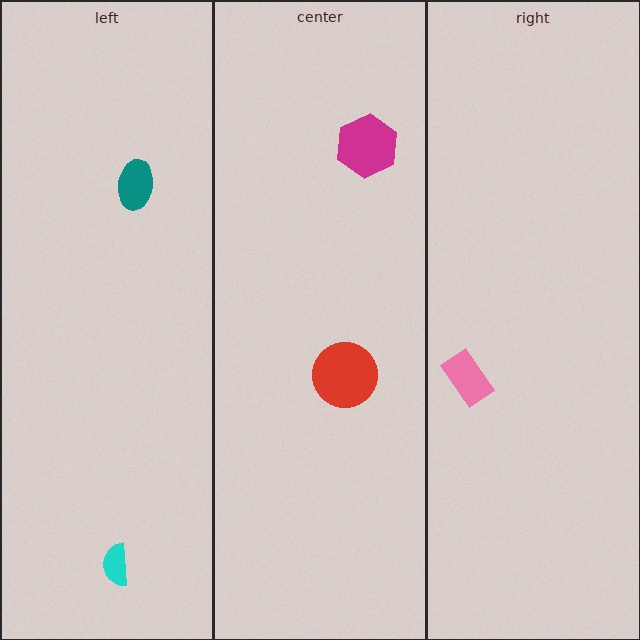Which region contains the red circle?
The center region.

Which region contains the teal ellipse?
The left region.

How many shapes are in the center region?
2.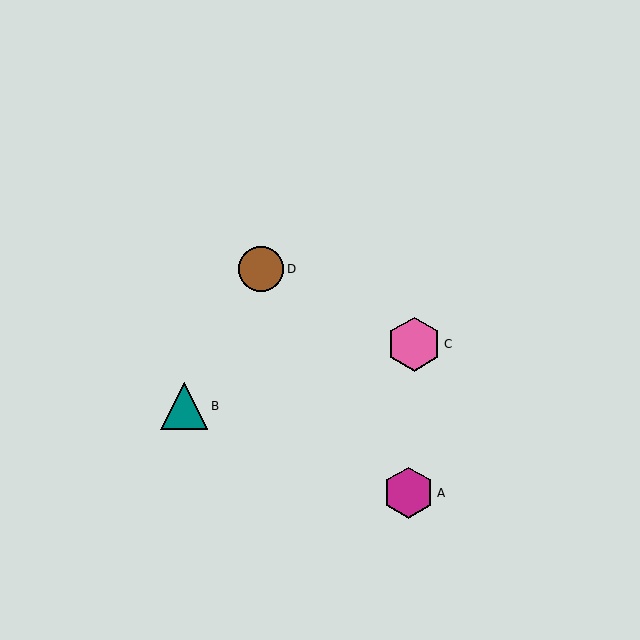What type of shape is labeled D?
Shape D is a brown circle.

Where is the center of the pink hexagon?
The center of the pink hexagon is at (414, 344).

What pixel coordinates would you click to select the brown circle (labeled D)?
Click at (261, 269) to select the brown circle D.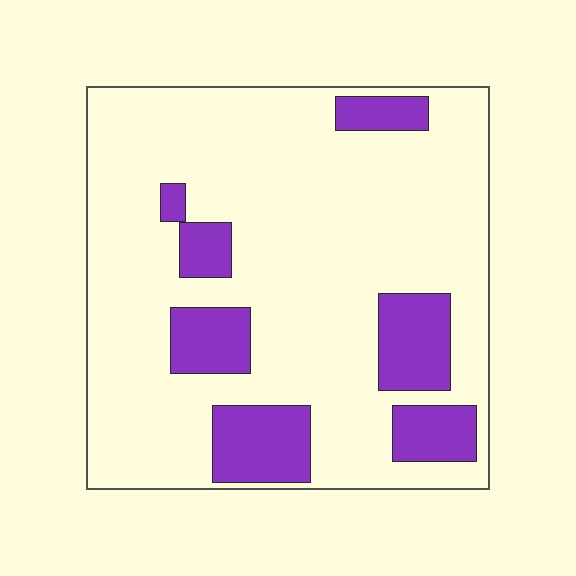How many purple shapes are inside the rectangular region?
7.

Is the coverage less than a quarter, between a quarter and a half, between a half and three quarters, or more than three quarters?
Less than a quarter.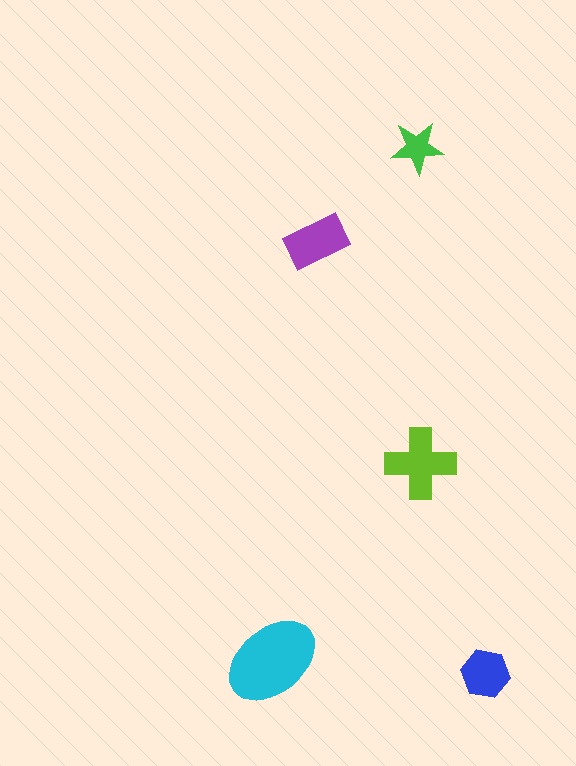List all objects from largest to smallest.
The cyan ellipse, the lime cross, the purple rectangle, the blue hexagon, the green star.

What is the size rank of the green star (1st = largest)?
5th.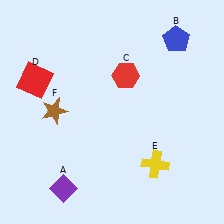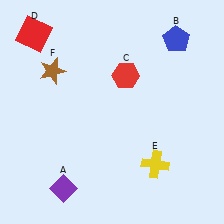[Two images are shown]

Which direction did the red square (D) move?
The red square (D) moved up.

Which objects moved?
The objects that moved are: the red square (D), the brown star (F).